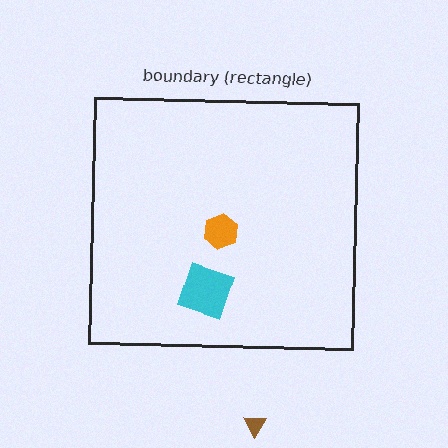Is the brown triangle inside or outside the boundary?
Outside.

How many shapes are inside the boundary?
2 inside, 1 outside.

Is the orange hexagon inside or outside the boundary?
Inside.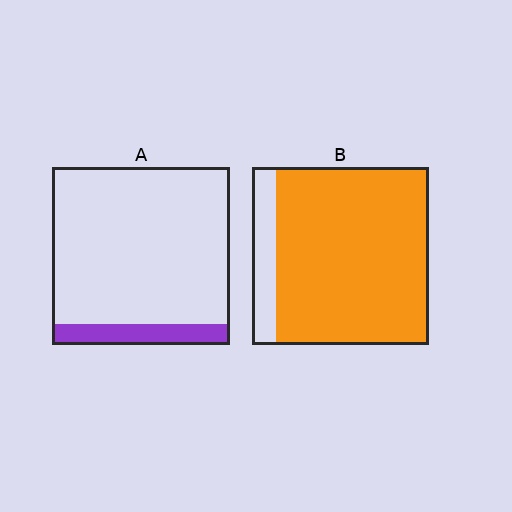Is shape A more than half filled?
No.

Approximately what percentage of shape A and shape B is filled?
A is approximately 10% and B is approximately 85%.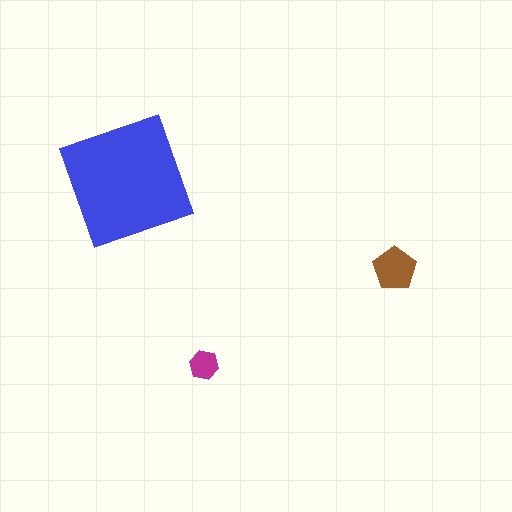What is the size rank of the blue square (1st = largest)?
1st.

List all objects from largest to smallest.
The blue square, the brown pentagon, the magenta hexagon.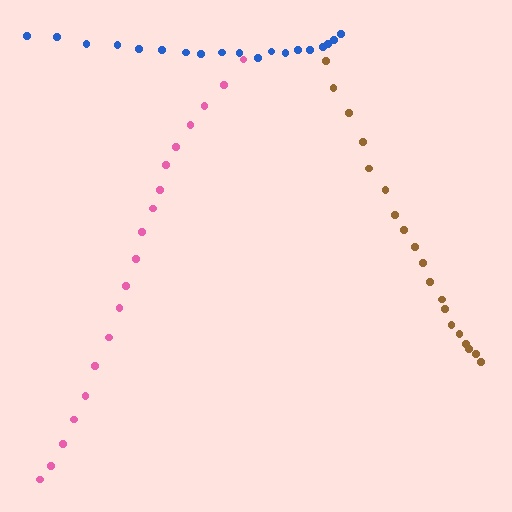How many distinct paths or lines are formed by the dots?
There are 3 distinct paths.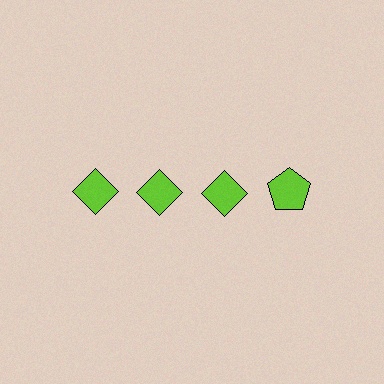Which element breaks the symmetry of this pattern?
The lime pentagon in the top row, second from right column breaks the symmetry. All other shapes are lime diamonds.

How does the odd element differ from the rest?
It has a different shape: pentagon instead of diamond.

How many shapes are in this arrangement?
There are 4 shapes arranged in a grid pattern.